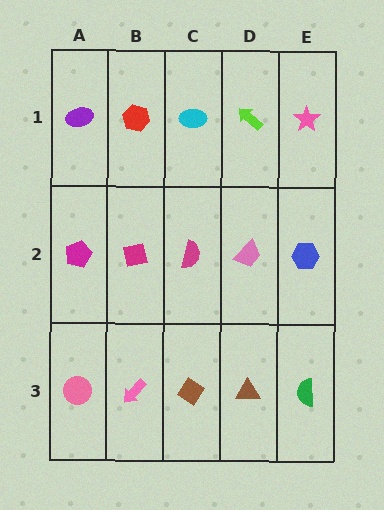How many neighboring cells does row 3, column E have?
2.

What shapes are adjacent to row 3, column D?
A pink trapezoid (row 2, column D), a brown diamond (row 3, column C), a green semicircle (row 3, column E).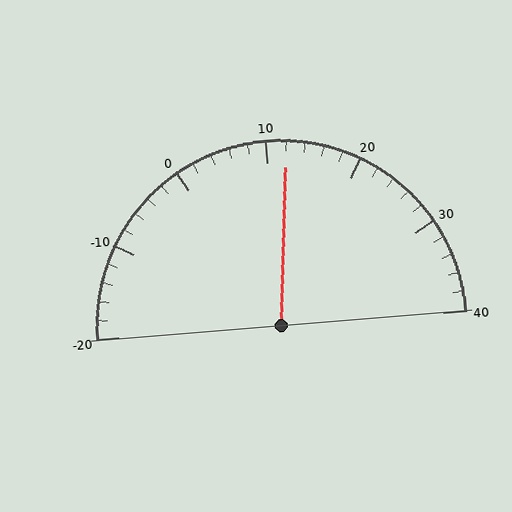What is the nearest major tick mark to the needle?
The nearest major tick mark is 10.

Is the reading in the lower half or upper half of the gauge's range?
The reading is in the upper half of the range (-20 to 40).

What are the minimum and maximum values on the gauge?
The gauge ranges from -20 to 40.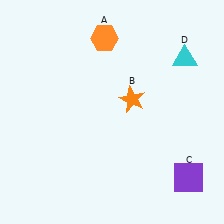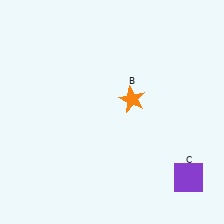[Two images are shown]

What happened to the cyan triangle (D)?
The cyan triangle (D) was removed in Image 2. It was in the top-right area of Image 1.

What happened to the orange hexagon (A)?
The orange hexagon (A) was removed in Image 2. It was in the top-left area of Image 1.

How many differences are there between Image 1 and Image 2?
There are 2 differences between the two images.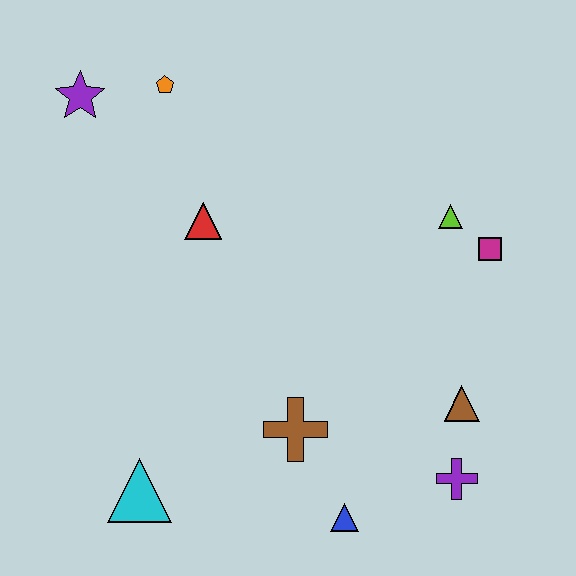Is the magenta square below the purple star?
Yes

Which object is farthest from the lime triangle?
The cyan triangle is farthest from the lime triangle.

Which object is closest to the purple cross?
The brown triangle is closest to the purple cross.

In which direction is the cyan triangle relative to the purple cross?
The cyan triangle is to the left of the purple cross.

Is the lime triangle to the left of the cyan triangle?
No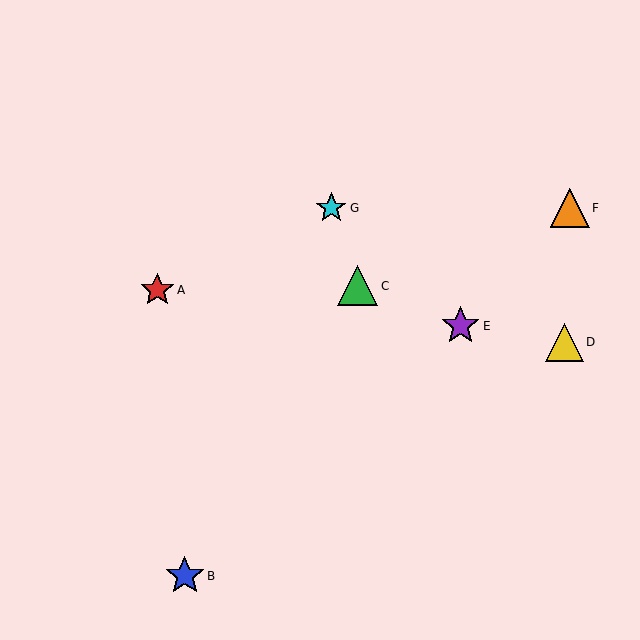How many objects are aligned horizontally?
2 objects (F, G) are aligned horizontally.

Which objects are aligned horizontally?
Objects F, G are aligned horizontally.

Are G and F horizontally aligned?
Yes, both are at y≈208.